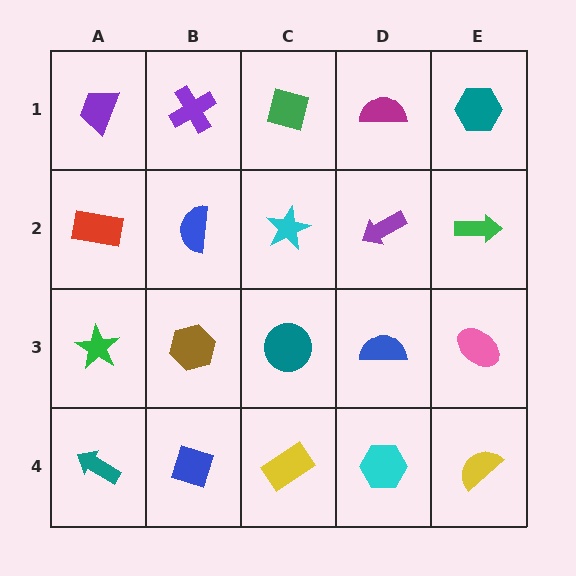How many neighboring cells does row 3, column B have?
4.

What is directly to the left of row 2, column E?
A purple arrow.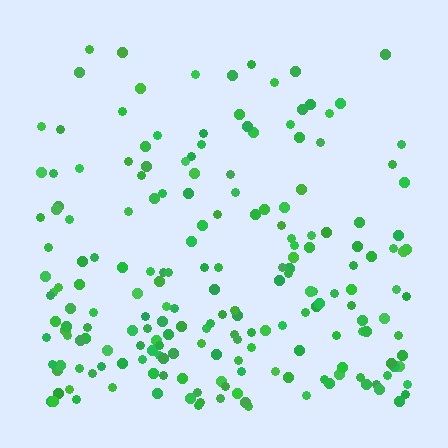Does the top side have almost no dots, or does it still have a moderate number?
Still a moderate number, just noticeably fewer than the bottom.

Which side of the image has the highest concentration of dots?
The bottom.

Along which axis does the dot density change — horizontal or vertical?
Vertical.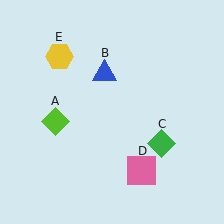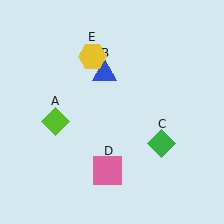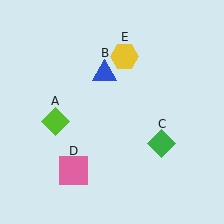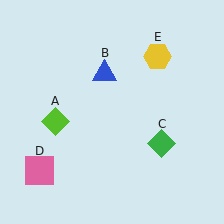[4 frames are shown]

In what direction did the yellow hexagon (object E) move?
The yellow hexagon (object E) moved right.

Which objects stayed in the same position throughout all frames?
Lime diamond (object A) and blue triangle (object B) and green diamond (object C) remained stationary.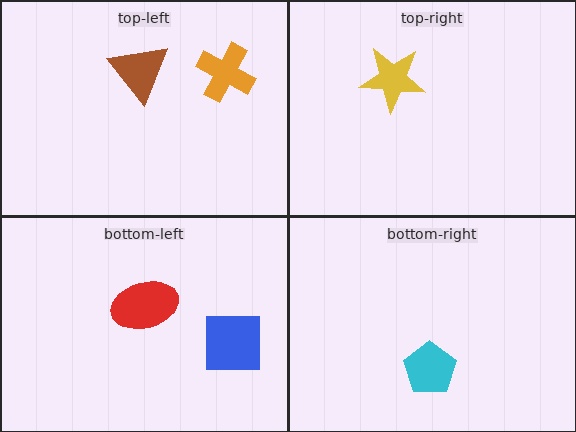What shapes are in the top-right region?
The yellow star.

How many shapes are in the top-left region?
2.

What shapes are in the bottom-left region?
The red ellipse, the blue square.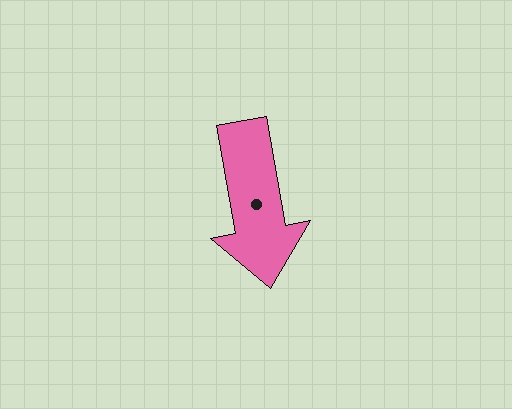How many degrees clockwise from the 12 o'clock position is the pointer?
Approximately 170 degrees.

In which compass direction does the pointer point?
South.